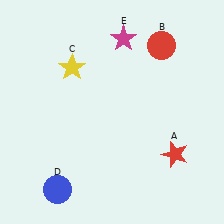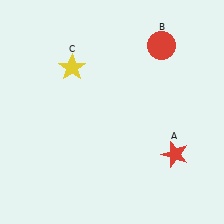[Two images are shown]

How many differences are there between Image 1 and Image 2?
There are 2 differences between the two images.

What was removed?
The magenta star (E), the blue circle (D) were removed in Image 2.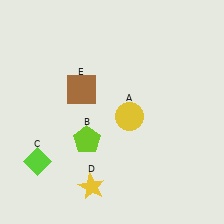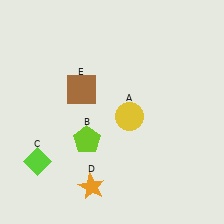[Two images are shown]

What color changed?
The star (D) changed from yellow in Image 1 to orange in Image 2.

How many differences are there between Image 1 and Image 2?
There is 1 difference between the two images.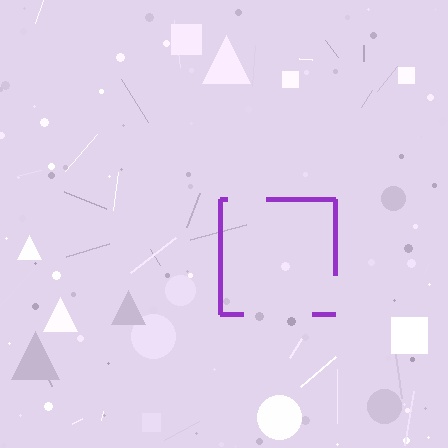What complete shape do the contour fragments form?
The contour fragments form a square.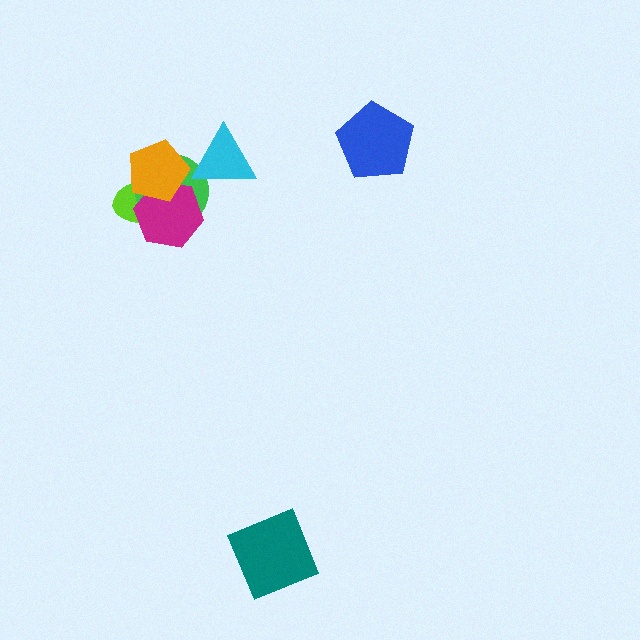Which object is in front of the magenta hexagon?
The orange pentagon is in front of the magenta hexagon.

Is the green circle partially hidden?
Yes, it is partially covered by another shape.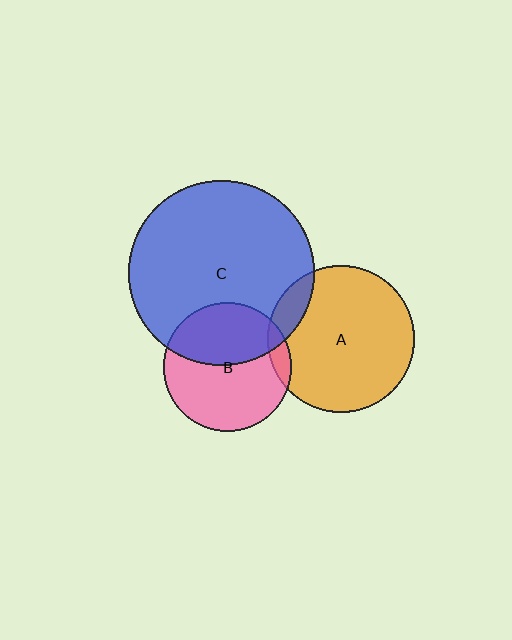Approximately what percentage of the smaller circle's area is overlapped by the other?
Approximately 40%.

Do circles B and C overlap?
Yes.